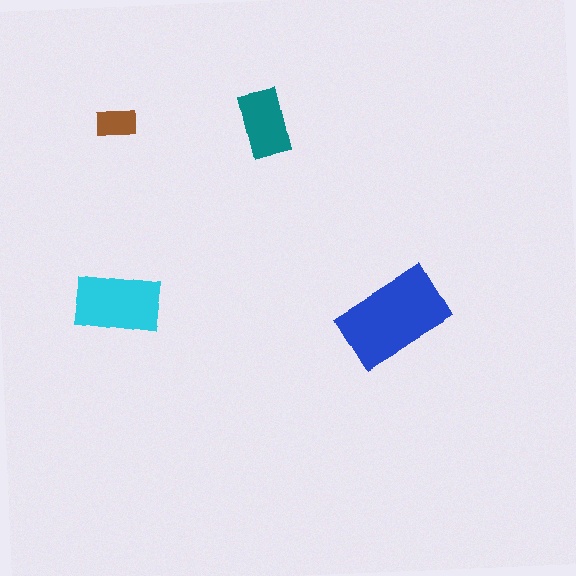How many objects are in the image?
There are 4 objects in the image.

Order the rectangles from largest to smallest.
the blue one, the cyan one, the teal one, the brown one.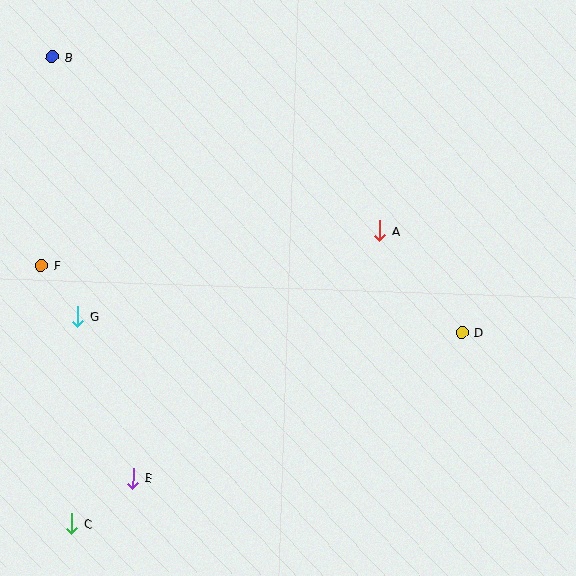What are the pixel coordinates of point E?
Point E is at (133, 478).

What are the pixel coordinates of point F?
Point F is at (41, 266).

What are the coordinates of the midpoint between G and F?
The midpoint between G and F is at (59, 291).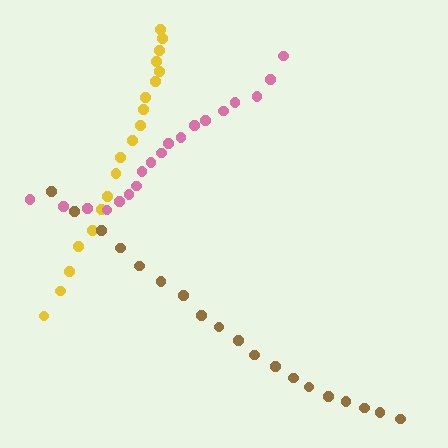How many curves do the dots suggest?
There are 3 distinct paths.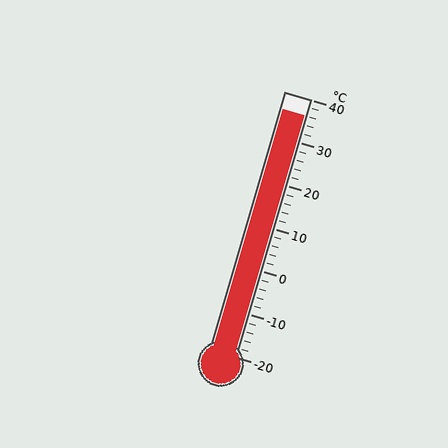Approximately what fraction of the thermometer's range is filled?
The thermometer is filled to approximately 95% of its range.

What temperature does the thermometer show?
The thermometer shows approximately 36°C.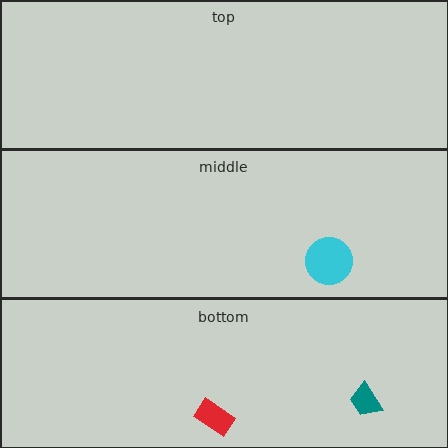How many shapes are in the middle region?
1.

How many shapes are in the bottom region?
2.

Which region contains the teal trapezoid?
The bottom region.